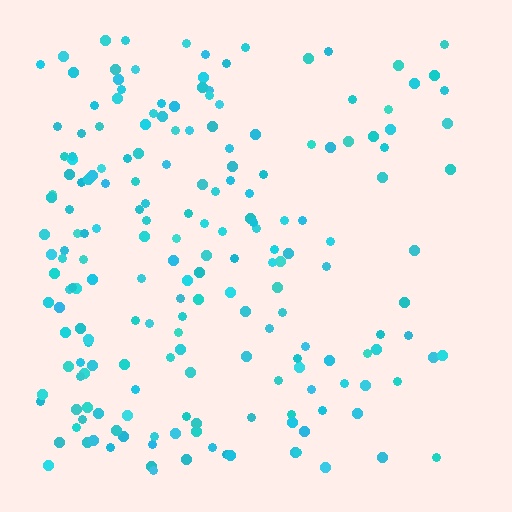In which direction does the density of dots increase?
From right to left, with the left side densest.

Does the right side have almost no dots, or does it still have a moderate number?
Still a moderate number, just noticeably fewer than the left.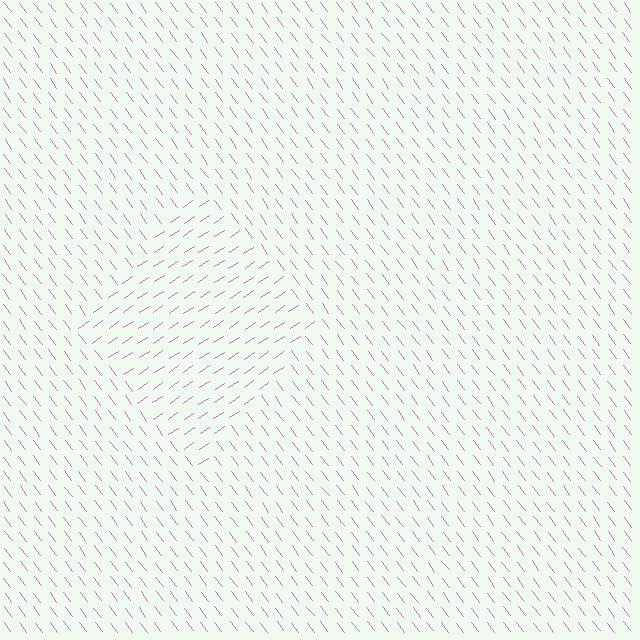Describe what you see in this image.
The image is filled with small pink line segments. A diamond region in the image has lines oriented differently from the surrounding lines, creating a visible texture boundary.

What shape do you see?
I see a diamond.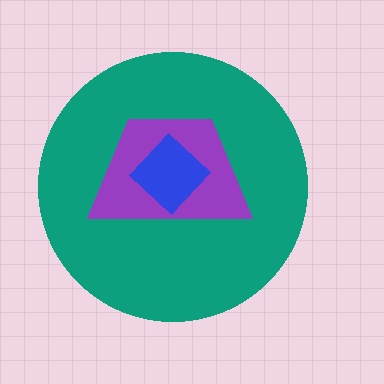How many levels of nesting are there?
3.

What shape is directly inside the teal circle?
The purple trapezoid.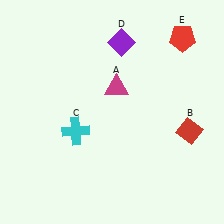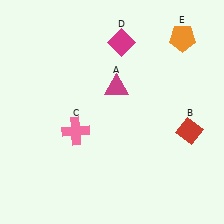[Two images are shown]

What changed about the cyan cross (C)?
In Image 1, C is cyan. In Image 2, it changed to pink.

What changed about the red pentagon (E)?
In Image 1, E is red. In Image 2, it changed to orange.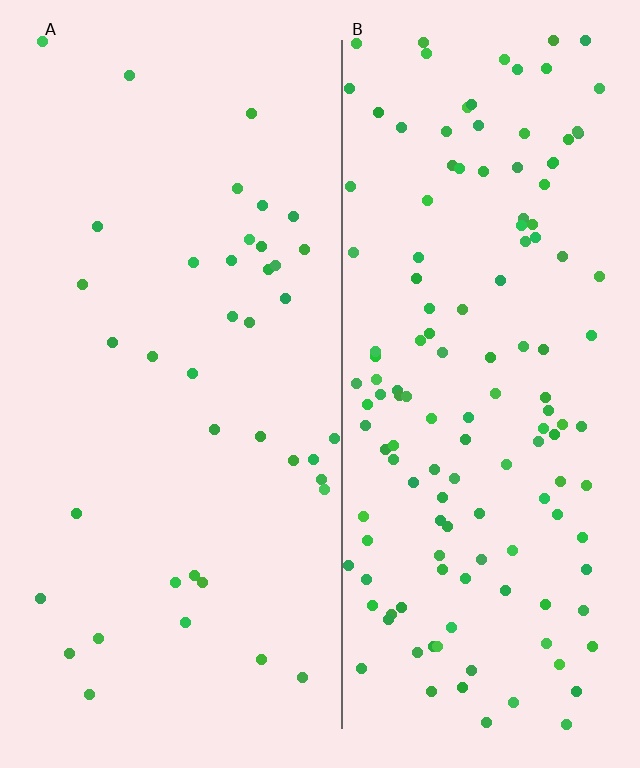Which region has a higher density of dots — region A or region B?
B (the right).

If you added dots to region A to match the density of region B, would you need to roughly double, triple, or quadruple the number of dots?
Approximately quadruple.